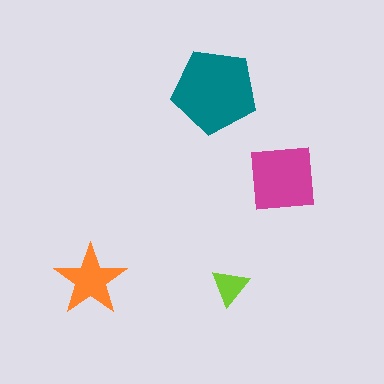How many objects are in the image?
There are 4 objects in the image.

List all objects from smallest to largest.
The lime triangle, the orange star, the magenta square, the teal pentagon.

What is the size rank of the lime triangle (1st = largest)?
4th.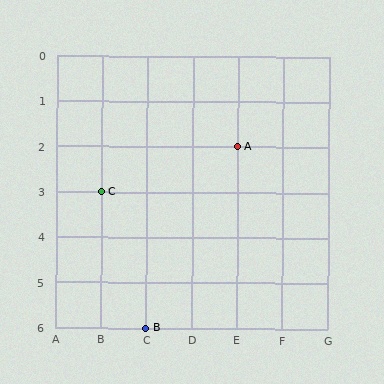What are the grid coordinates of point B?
Point B is at grid coordinates (C, 6).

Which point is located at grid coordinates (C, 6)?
Point B is at (C, 6).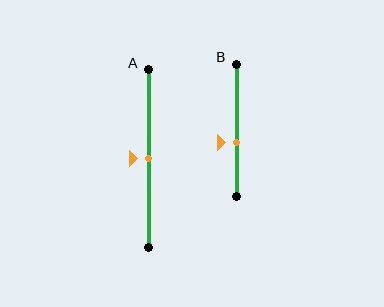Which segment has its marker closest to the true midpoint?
Segment A has its marker closest to the true midpoint.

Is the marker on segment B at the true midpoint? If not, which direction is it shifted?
No, the marker on segment B is shifted downward by about 9% of the segment length.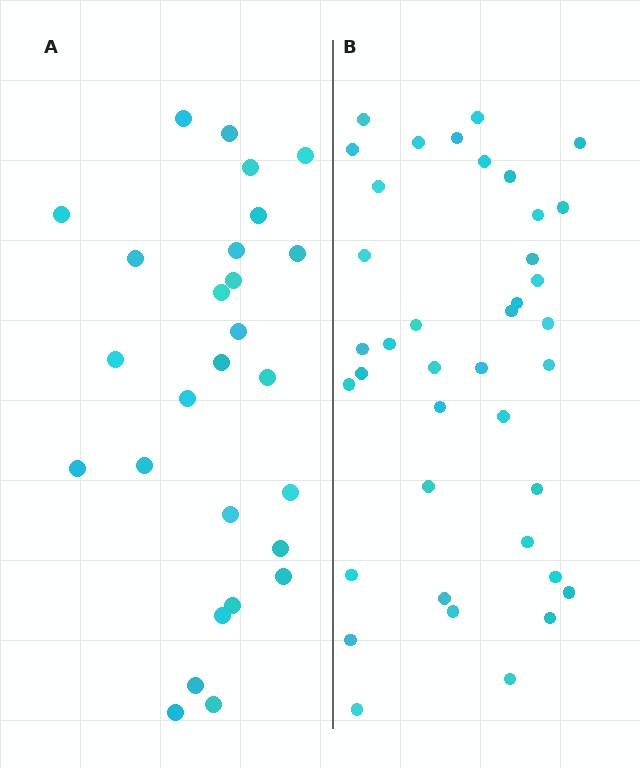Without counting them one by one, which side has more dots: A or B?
Region B (the right region) has more dots.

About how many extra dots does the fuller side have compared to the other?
Region B has roughly 12 or so more dots than region A.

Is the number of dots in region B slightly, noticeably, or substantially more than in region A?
Region B has noticeably more, but not dramatically so. The ratio is roughly 1.4 to 1.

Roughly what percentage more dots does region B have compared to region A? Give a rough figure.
About 45% more.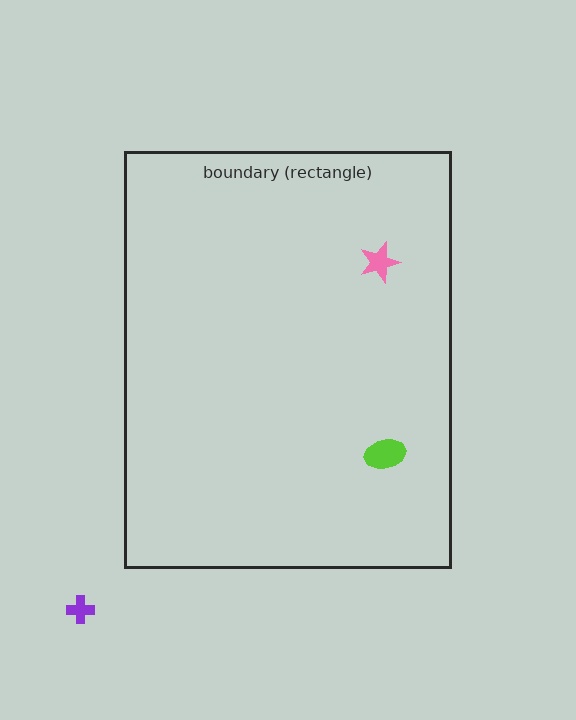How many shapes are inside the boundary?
2 inside, 1 outside.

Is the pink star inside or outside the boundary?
Inside.